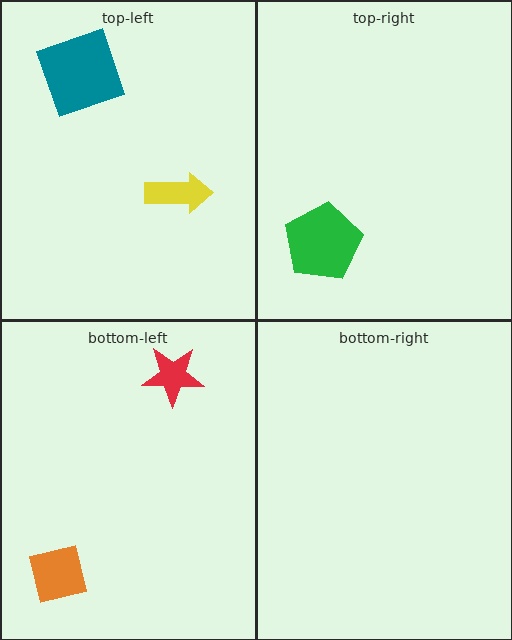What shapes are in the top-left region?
The teal square, the yellow arrow.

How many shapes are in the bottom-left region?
2.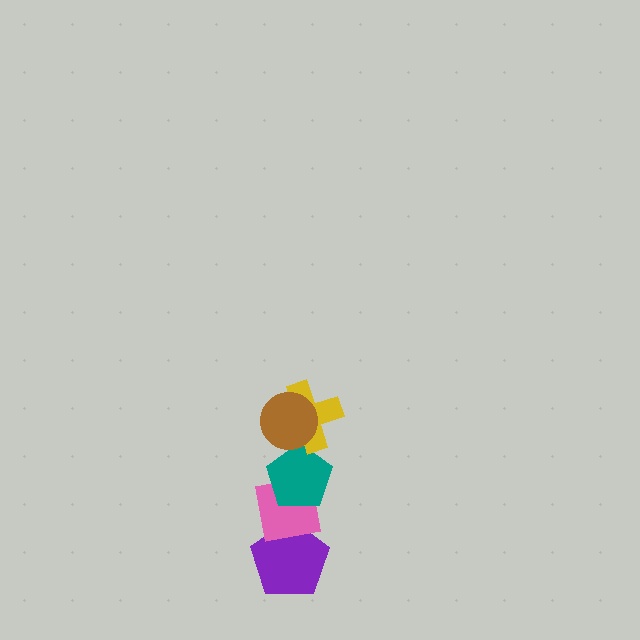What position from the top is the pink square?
The pink square is 4th from the top.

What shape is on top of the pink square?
The teal pentagon is on top of the pink square.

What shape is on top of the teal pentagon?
The yellow cross is on top of the teal pentagon.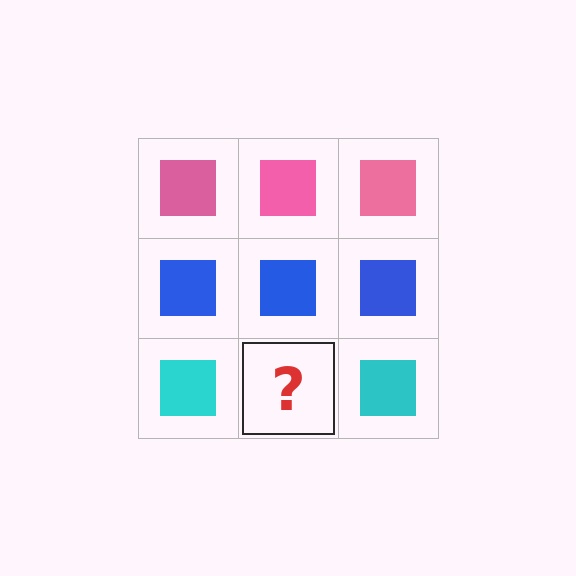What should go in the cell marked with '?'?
The missing cell should contain a cyan square.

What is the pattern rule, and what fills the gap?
The rule is that each row has a consistent color. The gap should be filled with a cyan square.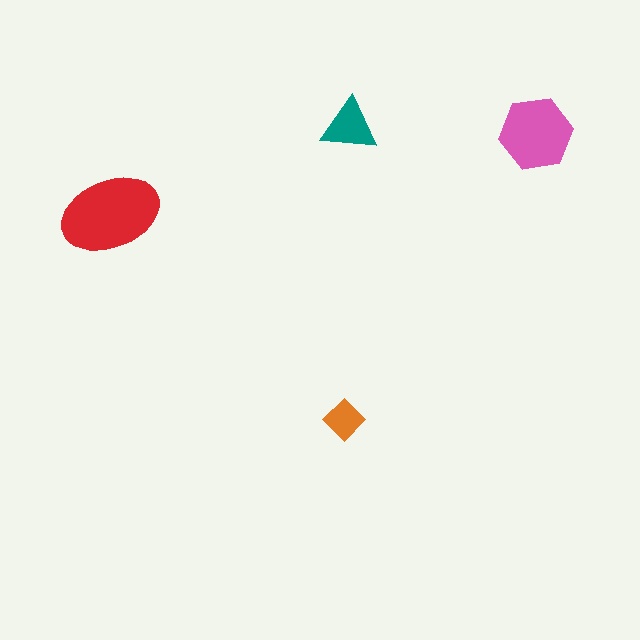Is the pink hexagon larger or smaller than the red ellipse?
Smaller.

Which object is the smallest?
The orange diamond.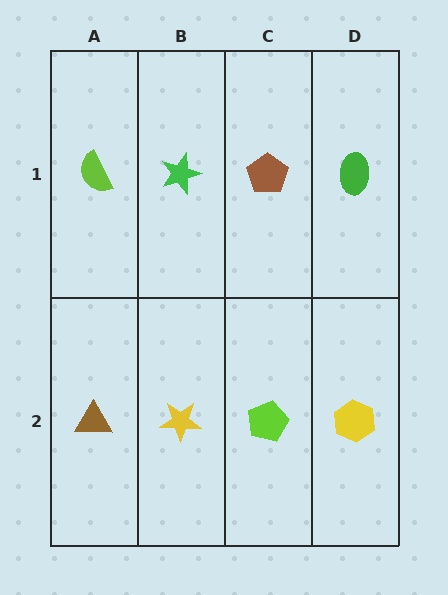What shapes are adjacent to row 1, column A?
A brown triangle (row 2, column A), a green star (row 1, column B).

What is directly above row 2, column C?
A brown pentagon.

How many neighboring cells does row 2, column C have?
3.